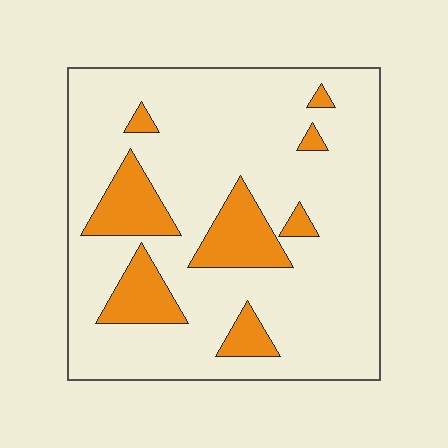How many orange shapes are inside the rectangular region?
8.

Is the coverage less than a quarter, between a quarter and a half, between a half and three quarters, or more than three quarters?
Less than a quarter.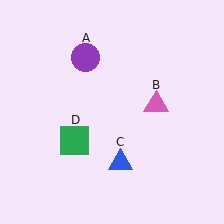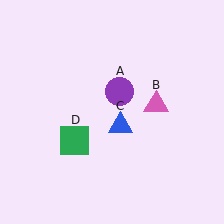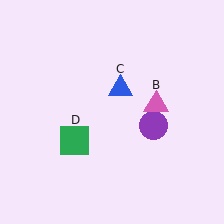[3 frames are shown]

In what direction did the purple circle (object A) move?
The purple circle (object A) moved down and to the right.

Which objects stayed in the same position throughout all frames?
Pink triangle (object B) and green square (object D) remained stationary.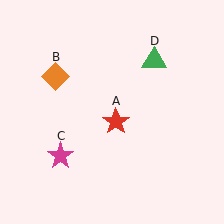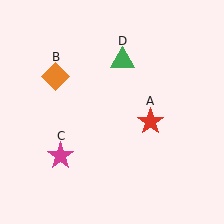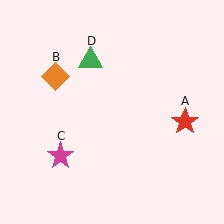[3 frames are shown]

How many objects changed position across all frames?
2 objects changed position: red star (object A), green triangle (object D).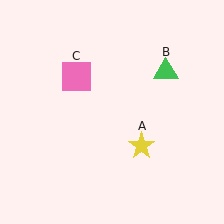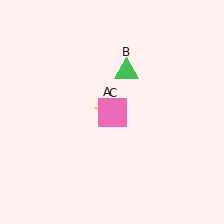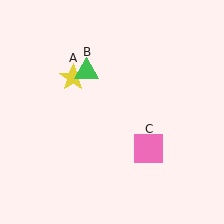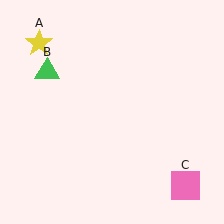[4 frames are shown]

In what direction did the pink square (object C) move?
The pink square (object C) moved down and to the right.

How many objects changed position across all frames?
3 objects changed position: yellow star (object A), green triangle (object B), pink square (object C).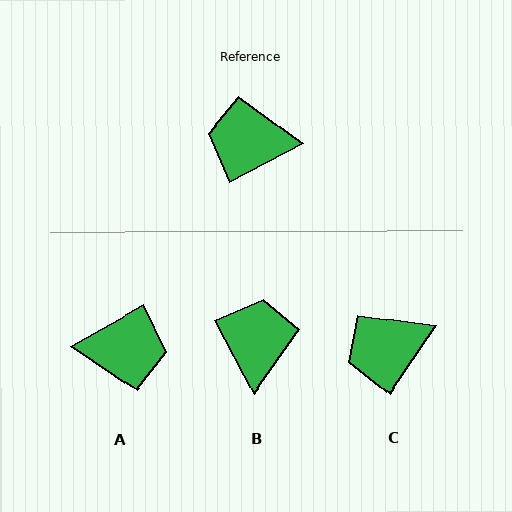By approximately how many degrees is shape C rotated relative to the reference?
Approximately 28 degrees counter-clockwise.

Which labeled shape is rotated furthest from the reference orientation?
A, about 178 degrees away.